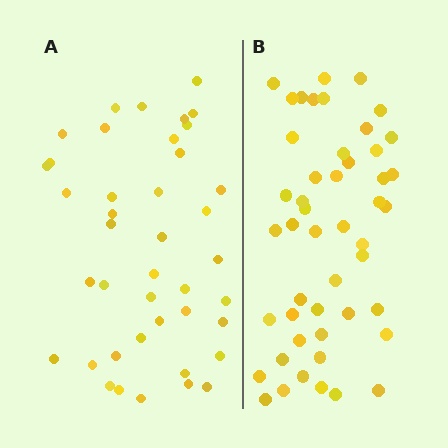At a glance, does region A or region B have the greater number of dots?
Region B (the right region) has more dots.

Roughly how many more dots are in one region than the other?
Region B has roughly 8 or so more dots than region A.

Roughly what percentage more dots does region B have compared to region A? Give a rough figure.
About 15% more.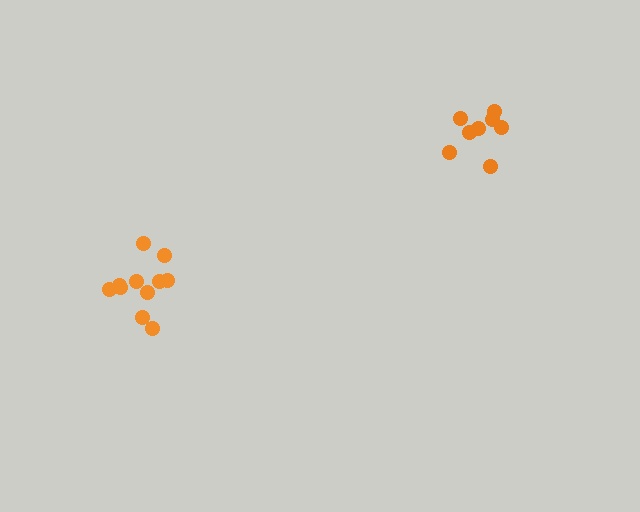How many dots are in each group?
Group 1: 8 dots, Group 2: 11 dots (19 total).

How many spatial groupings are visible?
There are 2 spatial groupings.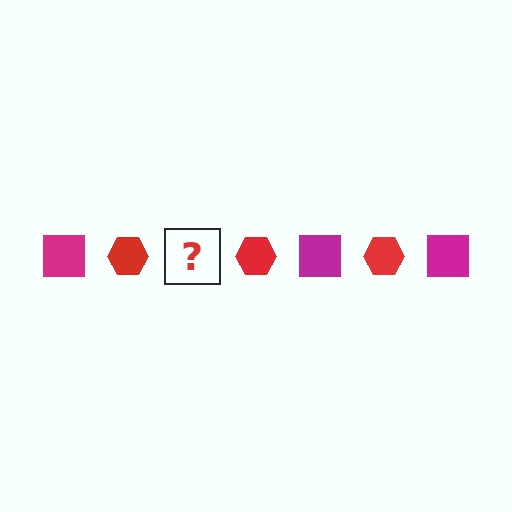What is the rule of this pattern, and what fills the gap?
The rule is that the pattern alternates between magenta square and red hexagon. The gap should be filled with a magenta square.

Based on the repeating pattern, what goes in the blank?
The blank should be a magenta square.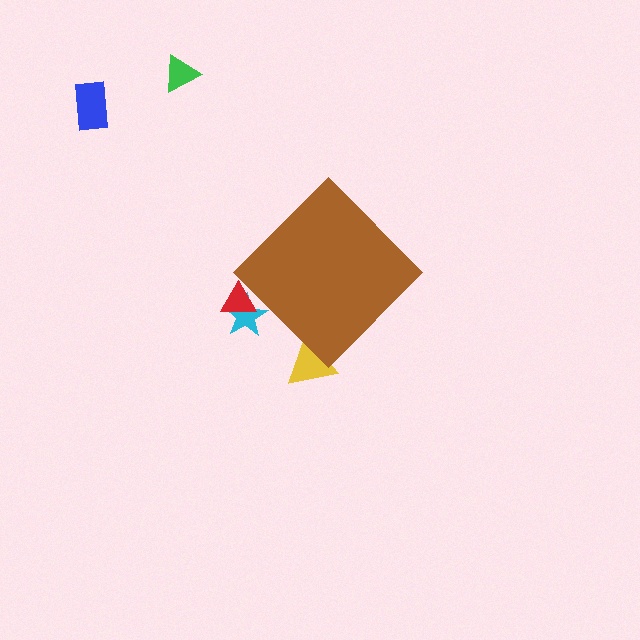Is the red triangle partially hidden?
Yes, the red triangle is partially hidden behind the brown diamond.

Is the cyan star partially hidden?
Yes, the cyan star is partially hidden behind the brown diamond.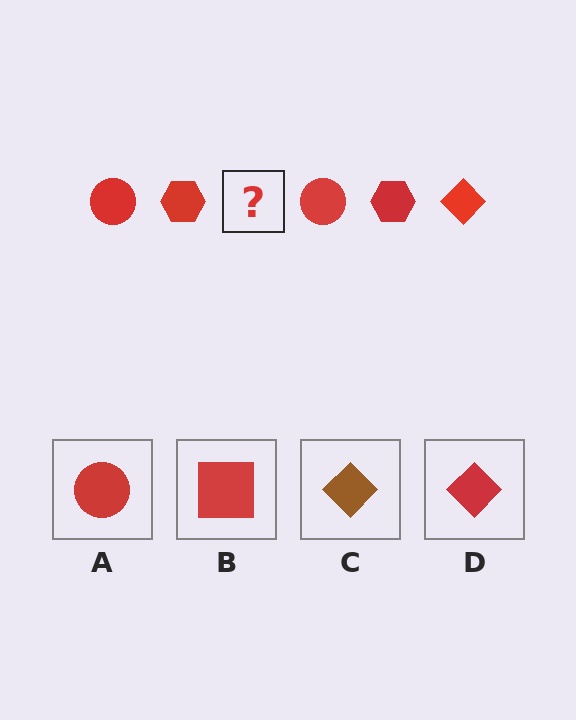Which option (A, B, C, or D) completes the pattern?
D.